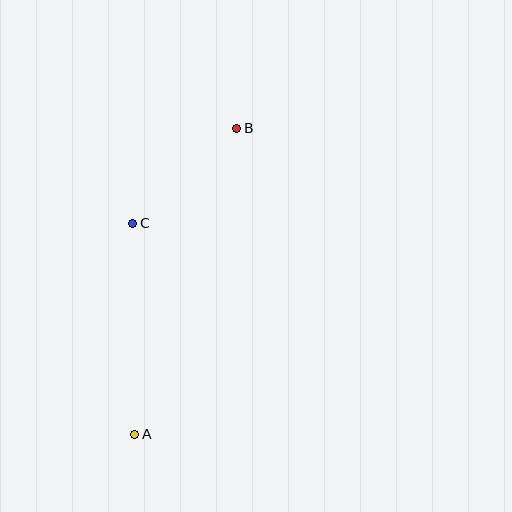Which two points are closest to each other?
Points B and C are closest to each other.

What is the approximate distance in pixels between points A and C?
The distance between A and C is approximately 211 pixels.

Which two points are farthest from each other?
Points A and B are farthest from each other.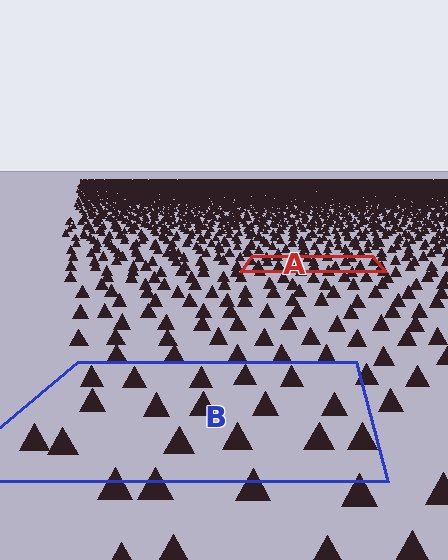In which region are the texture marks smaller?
The texture marks are smaller in region A, because it is farther away.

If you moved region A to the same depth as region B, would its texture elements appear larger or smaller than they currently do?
They would appear larger. At a closer depth, the same texture elements are projected at a bigger on-screen size.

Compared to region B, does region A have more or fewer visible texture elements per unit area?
Region A has more texture elements per unit area — they are packed more densely because it is farther away.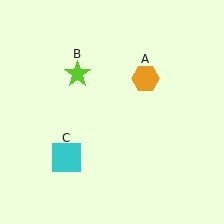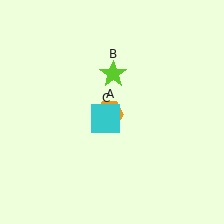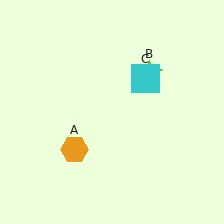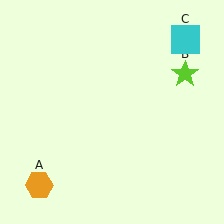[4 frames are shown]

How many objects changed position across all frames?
3 objects changed position: orange hexagon (object A), lime star (object B), cyan square (object C).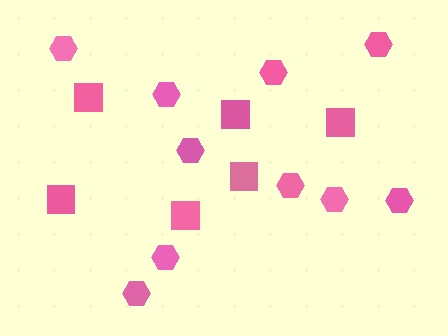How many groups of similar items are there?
There are 2 groups: one group of squares (6) and one group of hexagons (10).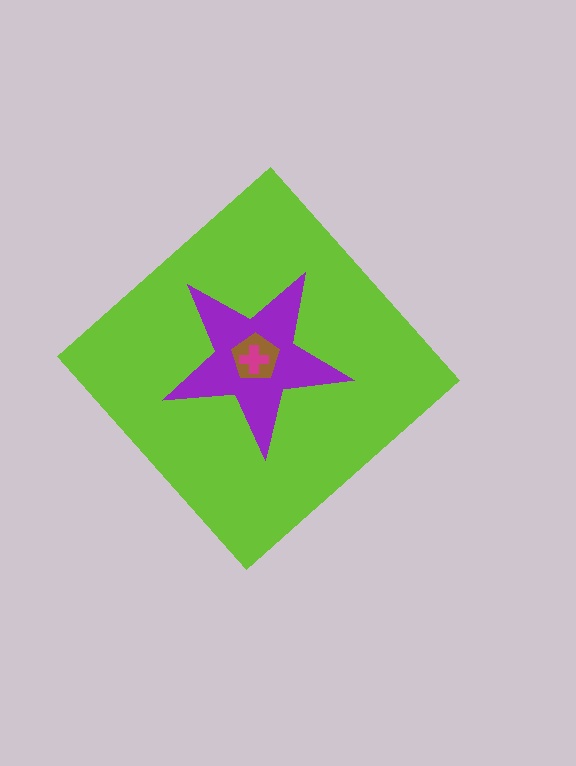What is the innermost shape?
The magenta cross.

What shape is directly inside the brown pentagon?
The magenta cross.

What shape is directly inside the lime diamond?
The purple star.